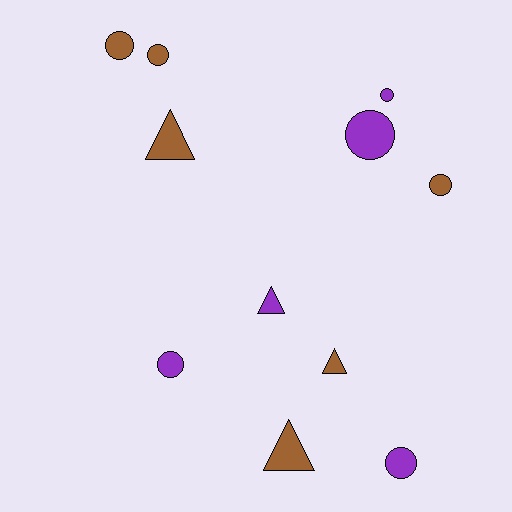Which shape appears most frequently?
Circle, with 7 objects.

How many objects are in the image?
There are 11 objects.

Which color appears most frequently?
Brown, with 6 objects.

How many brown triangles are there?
There are 3 brown triangles.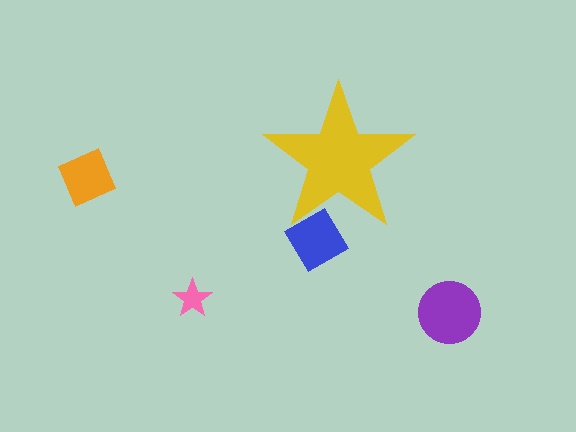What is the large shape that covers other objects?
A yellow star.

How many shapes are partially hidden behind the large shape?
1 shape is partially hidden.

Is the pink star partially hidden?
No, the pink star is fully visible.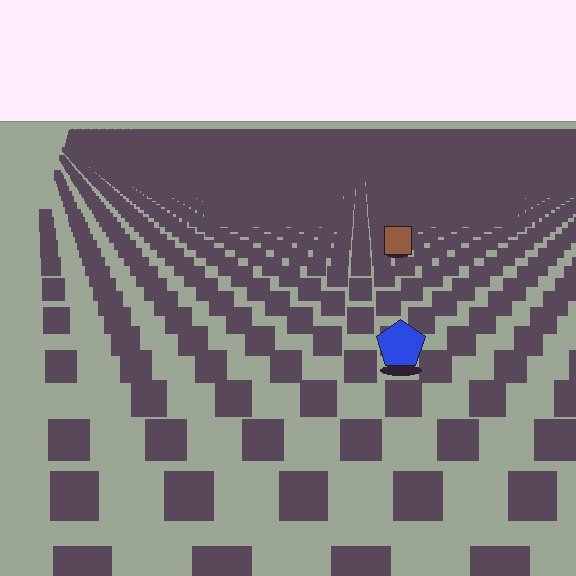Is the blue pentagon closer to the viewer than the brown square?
Yes. The blue pentagon is closer — you can tell from the texture gradient: the ground texture is coarser near it.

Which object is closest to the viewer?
The blue pentagon is closest. The texture marks near it are larger and more spread out.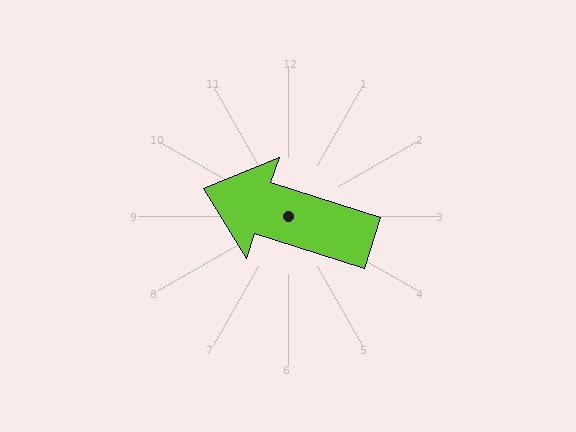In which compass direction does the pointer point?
West.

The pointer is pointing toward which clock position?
Roughly 10 o'clock.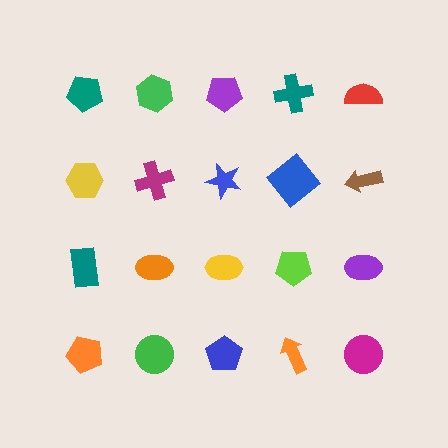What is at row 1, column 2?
A green hexagon.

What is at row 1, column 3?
A purple pentagon.